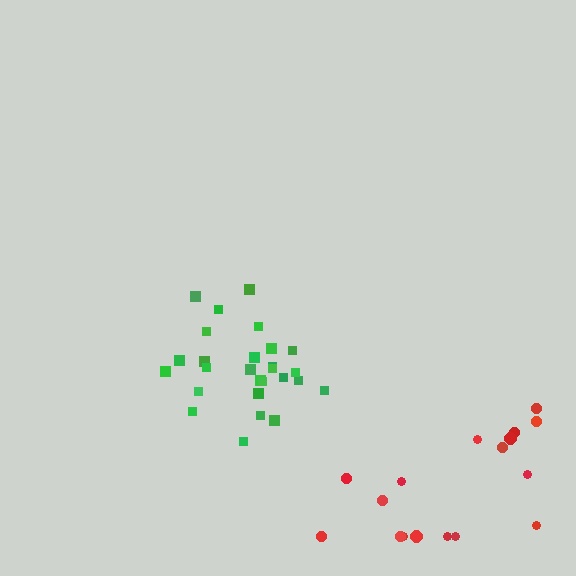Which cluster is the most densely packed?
Green.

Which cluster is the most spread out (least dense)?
Red.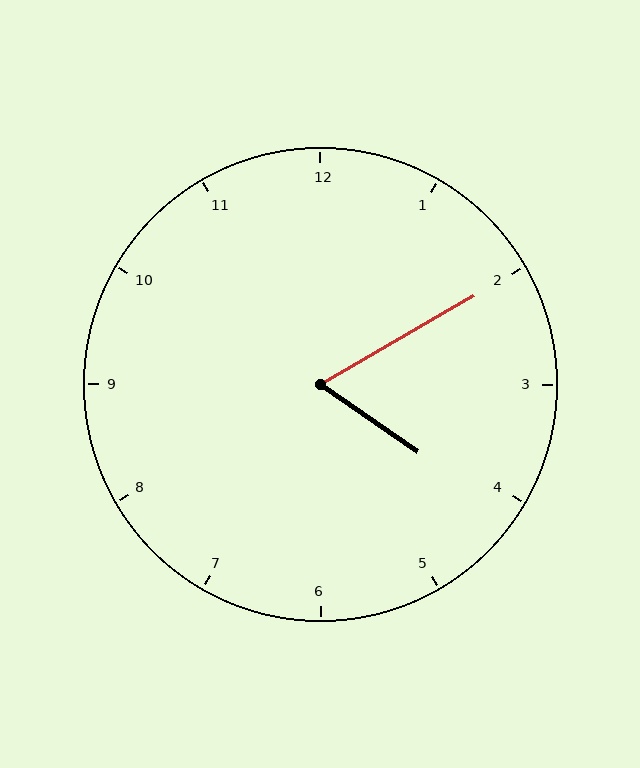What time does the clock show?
4:10.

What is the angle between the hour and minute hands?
Approximately 65 degrees.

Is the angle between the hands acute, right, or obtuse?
It is acute.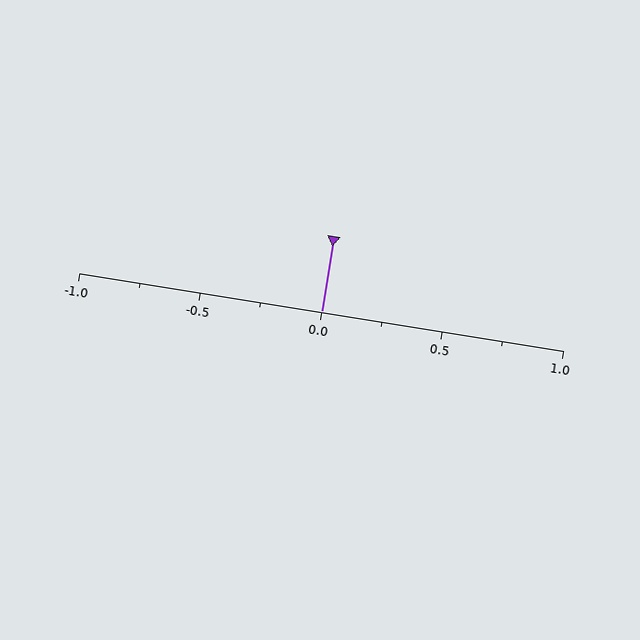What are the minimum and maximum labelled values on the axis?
The axis runs from -1.0 to 1.0.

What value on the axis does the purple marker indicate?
The marker indicates approximately 0.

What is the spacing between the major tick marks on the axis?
The major ticks are spaced 0.5 apart.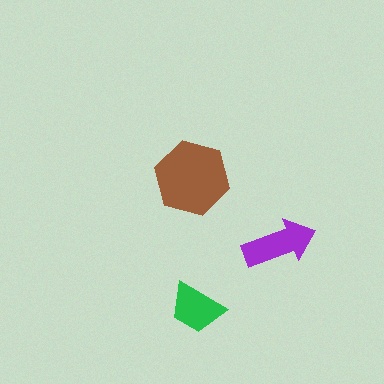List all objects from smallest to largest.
The green trapezoid, the purple arrow, the brown hexagon.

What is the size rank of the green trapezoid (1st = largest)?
3rd.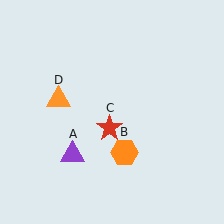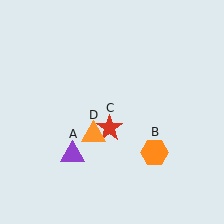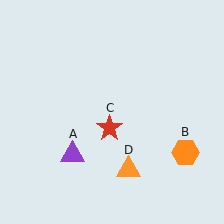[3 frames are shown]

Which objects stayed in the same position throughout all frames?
Purple triangle (object A) and red star (object C) remained stationary.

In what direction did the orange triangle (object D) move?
The orange triangle (object D) moved down and to the right.